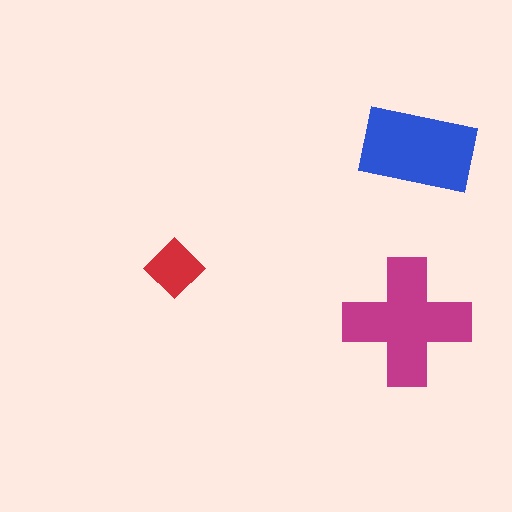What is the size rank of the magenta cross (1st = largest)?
1st.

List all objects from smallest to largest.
The red diamond, the blue rectangle, the magenta cross.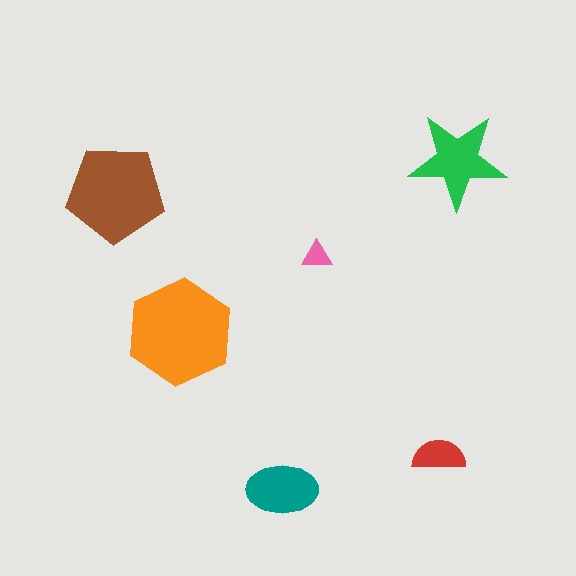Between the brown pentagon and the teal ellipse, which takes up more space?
The brown pentagon.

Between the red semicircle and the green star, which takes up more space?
The green star.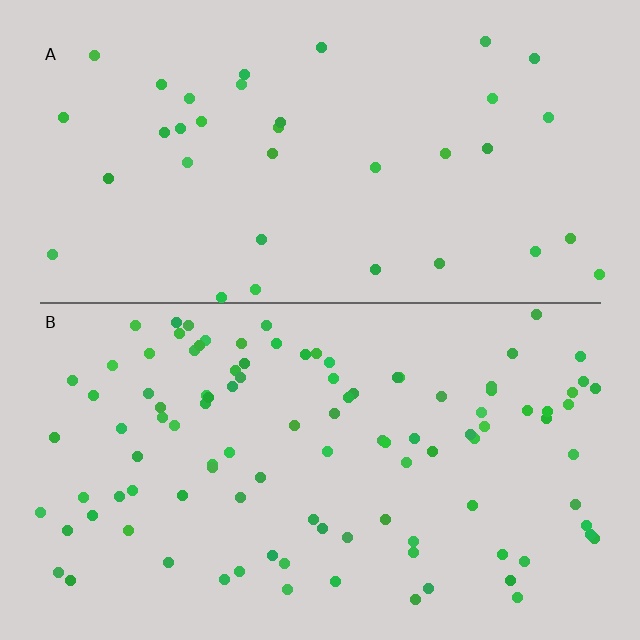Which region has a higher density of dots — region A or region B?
B (the bottom).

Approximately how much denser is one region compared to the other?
Approximately 2.9× — region B over region A.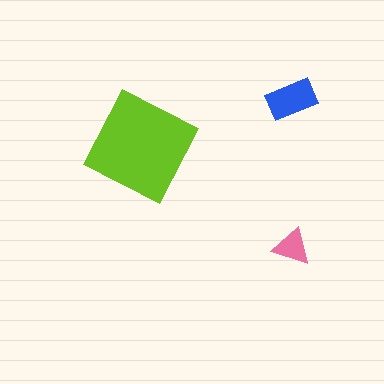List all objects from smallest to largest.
The pink triangle, the blue rectangle, the lime square.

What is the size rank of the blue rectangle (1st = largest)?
2nd.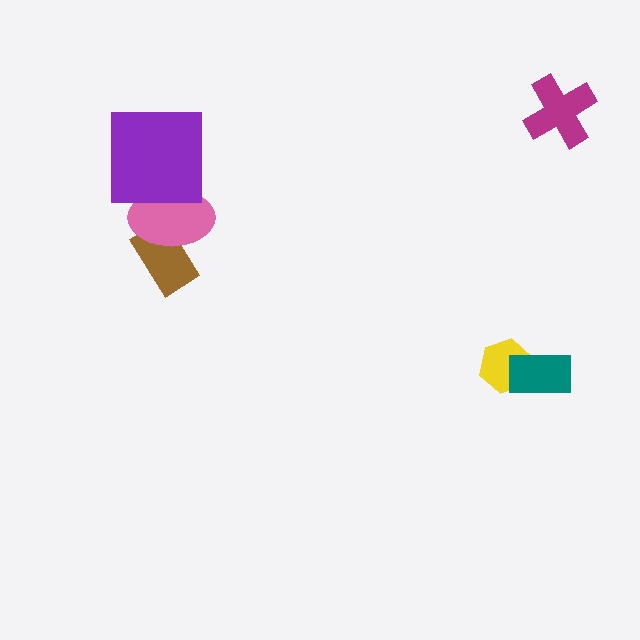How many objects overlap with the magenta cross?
0 objects overlap with the magenta cross.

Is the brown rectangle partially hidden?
Yes, it is partially covered by another shape.